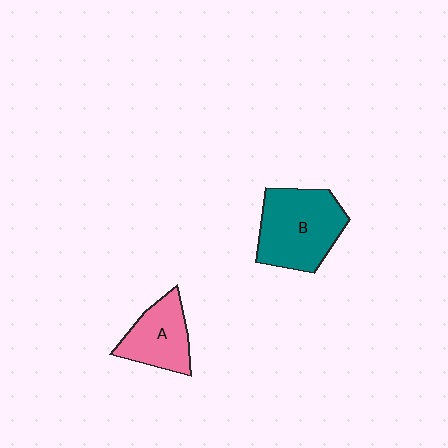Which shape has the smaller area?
Shape A (pink).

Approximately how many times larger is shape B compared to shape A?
Approximately 1.5 times.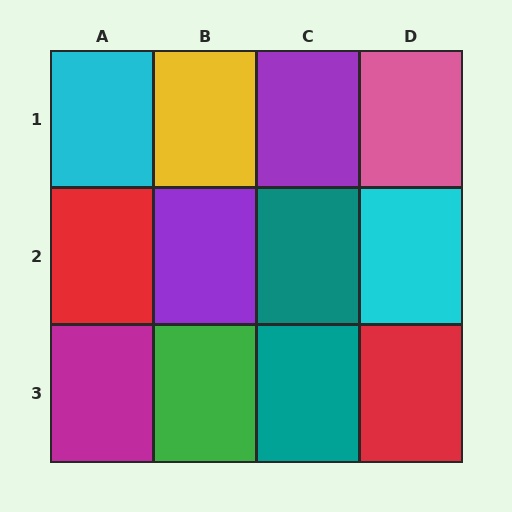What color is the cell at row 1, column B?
Yellow.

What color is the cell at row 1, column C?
Purple.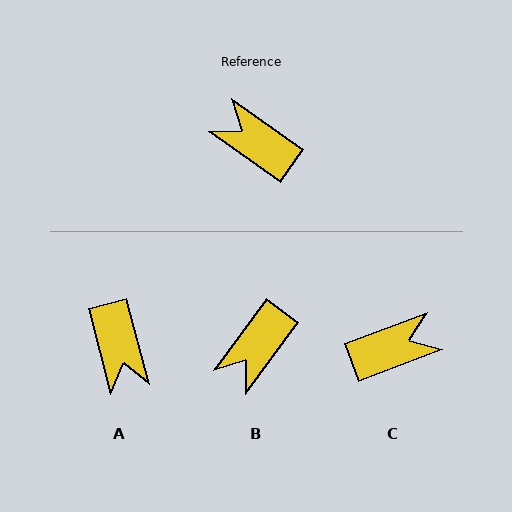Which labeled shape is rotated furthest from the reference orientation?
A, about 140 degrees away.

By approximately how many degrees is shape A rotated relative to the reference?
Approximately 140 degrees counter-clockwise.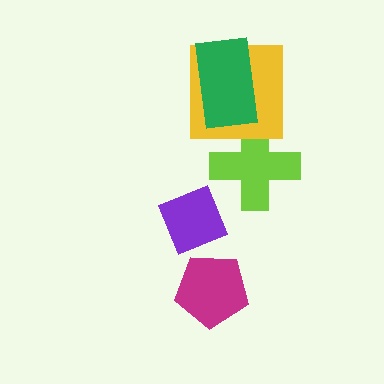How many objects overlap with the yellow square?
2 objects overlap with the yellow square.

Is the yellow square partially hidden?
Yes, it is partially covered by another shape.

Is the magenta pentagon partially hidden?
No, no other shape covers it.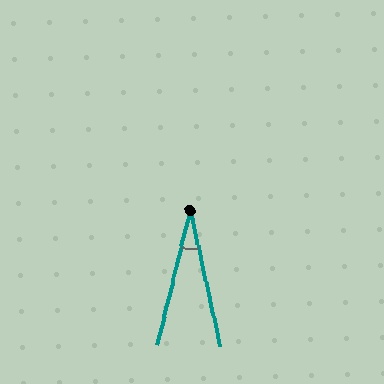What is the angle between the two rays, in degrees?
Approximately 26 degrees.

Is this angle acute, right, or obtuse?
It is acute.